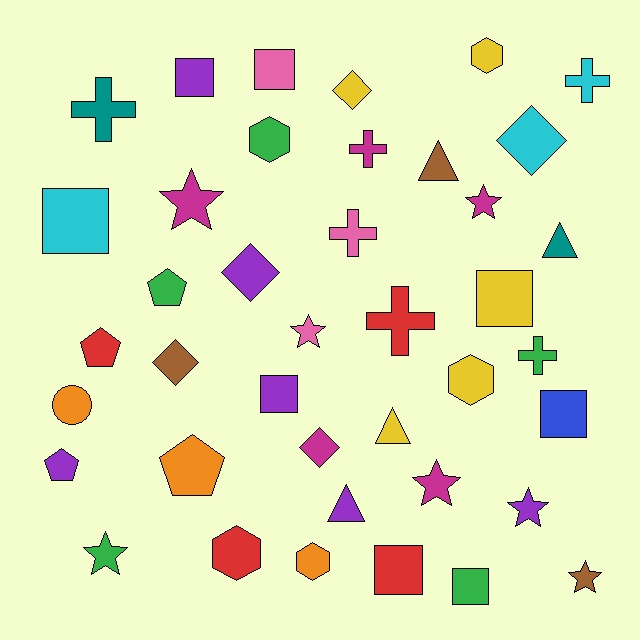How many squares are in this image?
There are 8 squares.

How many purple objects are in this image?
There are 6 purple objects.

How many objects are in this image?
There are 40 objects.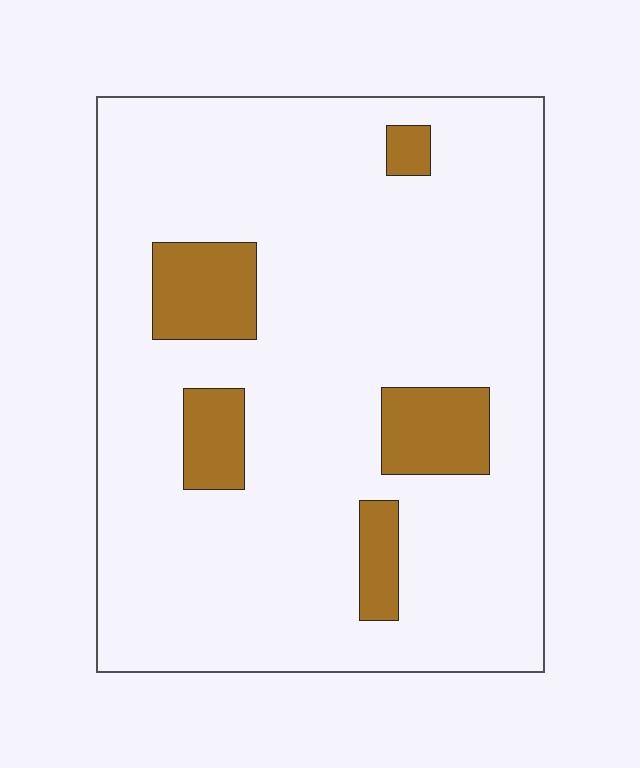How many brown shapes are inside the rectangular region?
5.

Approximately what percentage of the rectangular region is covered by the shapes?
Approximately 15%.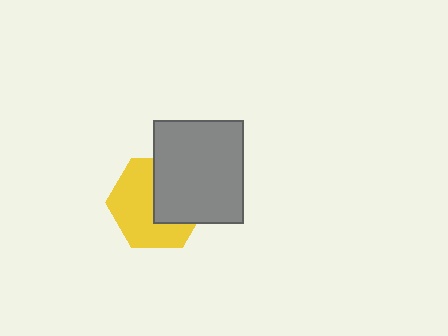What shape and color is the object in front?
The object in front is a gray rectangle.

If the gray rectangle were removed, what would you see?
You would see the complete yellow hexagon.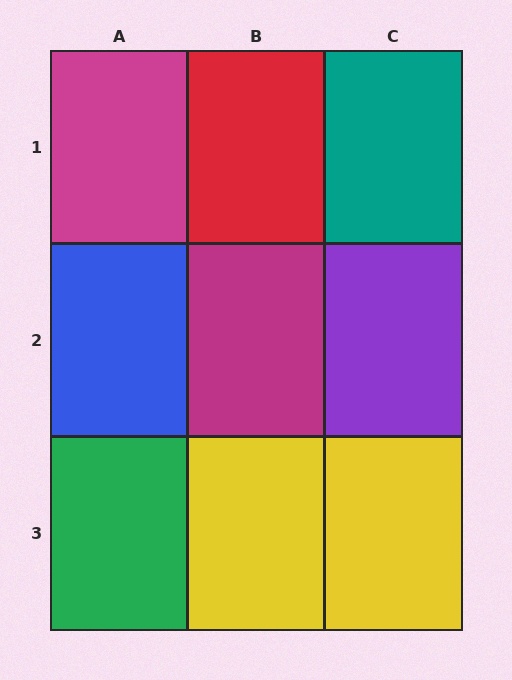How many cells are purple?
1 cell is purple.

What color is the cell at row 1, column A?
Magenta.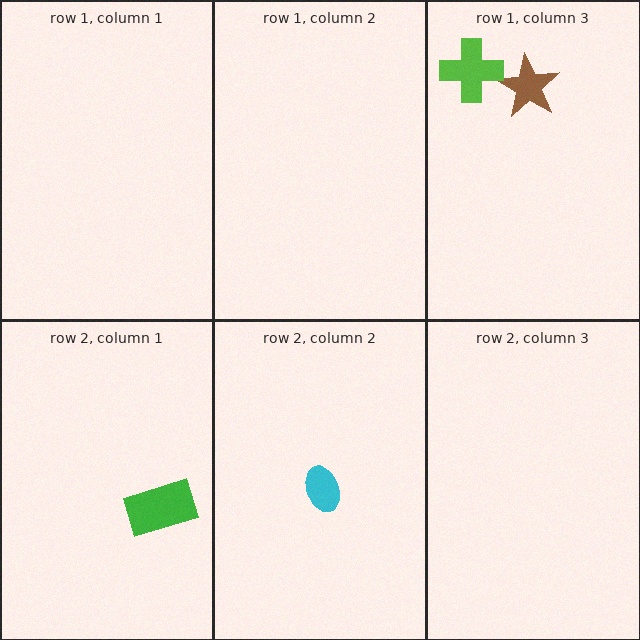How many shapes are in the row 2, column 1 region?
1.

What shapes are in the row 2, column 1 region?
The green rectangle.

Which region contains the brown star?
The row 1, column 3 region.